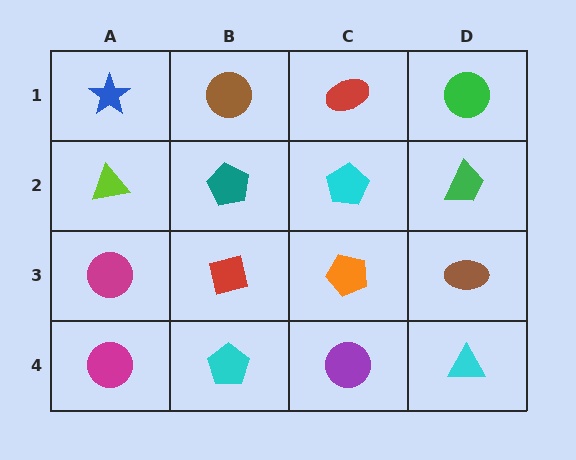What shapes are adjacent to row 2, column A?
A blue star (row 1, column A), a magenta circle (row 3, column A), a teal pentagon (row 2, column B).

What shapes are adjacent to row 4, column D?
A brown ellipse (row 3, column D), a purple circle (row 4, column C).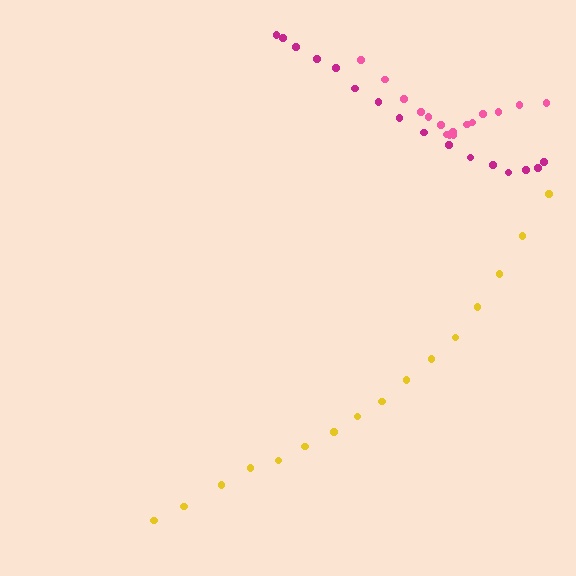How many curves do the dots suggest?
There are 3 distinct paths.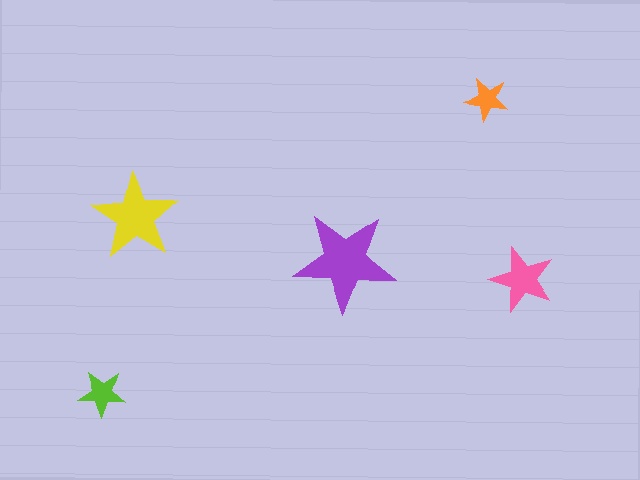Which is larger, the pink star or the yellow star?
The yellow one.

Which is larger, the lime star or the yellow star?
The yellow one.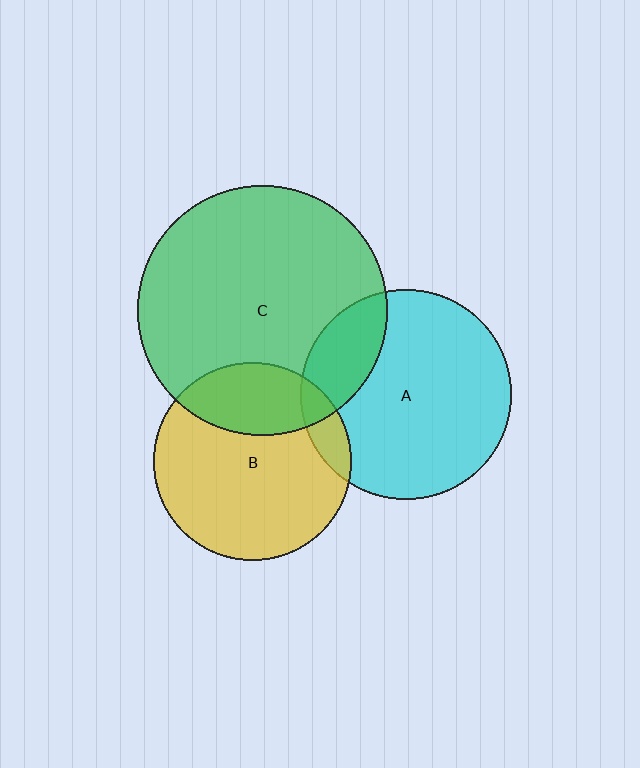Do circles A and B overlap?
Yes.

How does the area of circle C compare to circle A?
Approximately 1.4 times.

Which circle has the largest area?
Circle C (green).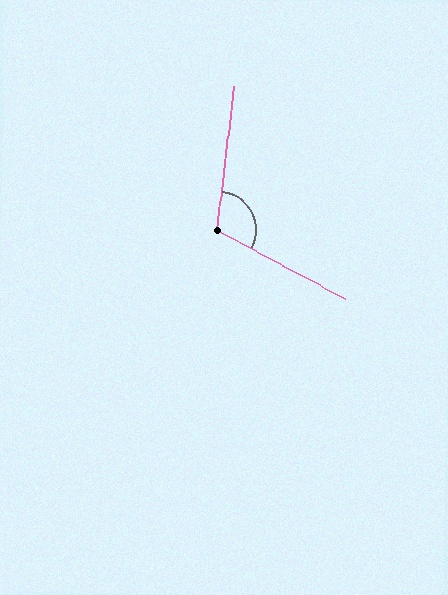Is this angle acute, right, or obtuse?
It is obtuse.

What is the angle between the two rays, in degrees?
Approximately 111 degrees.